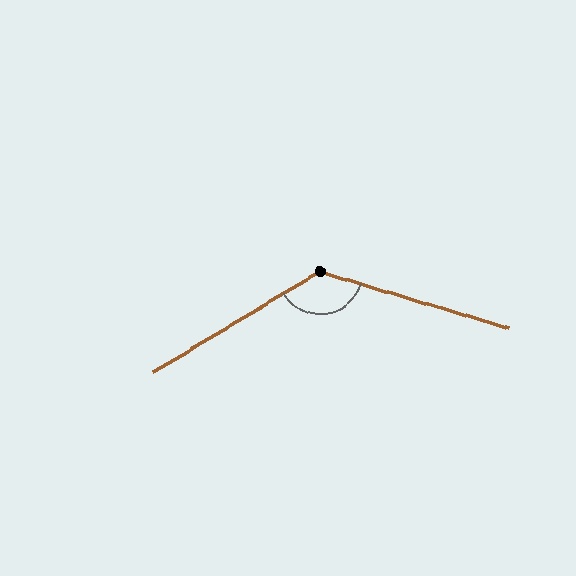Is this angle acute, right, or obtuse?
It is obtuse.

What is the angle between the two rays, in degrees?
Approximately 132 degrees.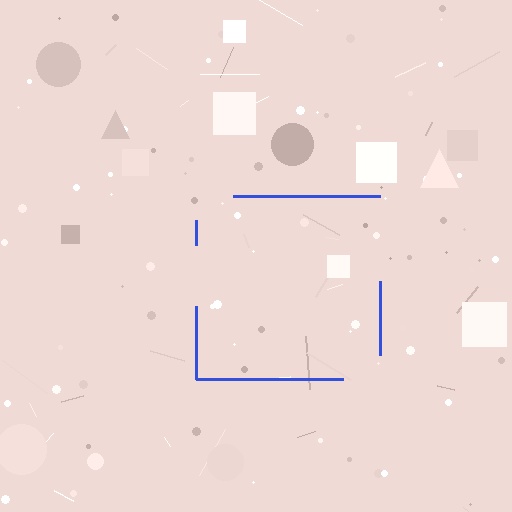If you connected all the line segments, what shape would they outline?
They would outline a square.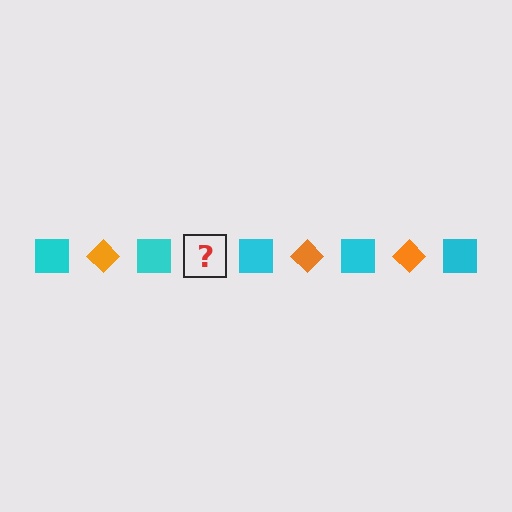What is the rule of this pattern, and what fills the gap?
The rule is that the pattern alternates between cyan square and orange diamond. The gap should be filled with an orange diamond.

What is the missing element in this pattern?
The missing element is an orange diamond.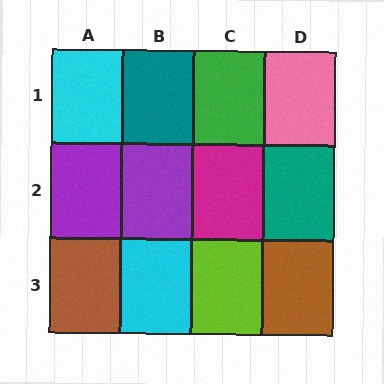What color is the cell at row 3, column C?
Lime.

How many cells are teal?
2 cells are teal.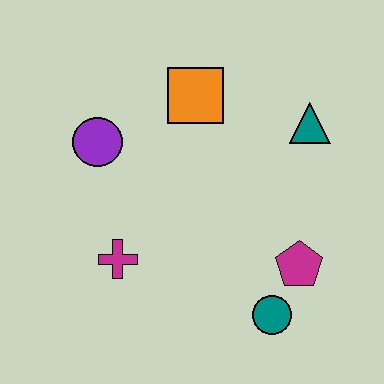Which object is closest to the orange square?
The purple circle is closest to the orange square.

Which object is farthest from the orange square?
The teal circle is farthest from the orange square.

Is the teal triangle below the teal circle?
No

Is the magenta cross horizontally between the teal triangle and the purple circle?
Yes